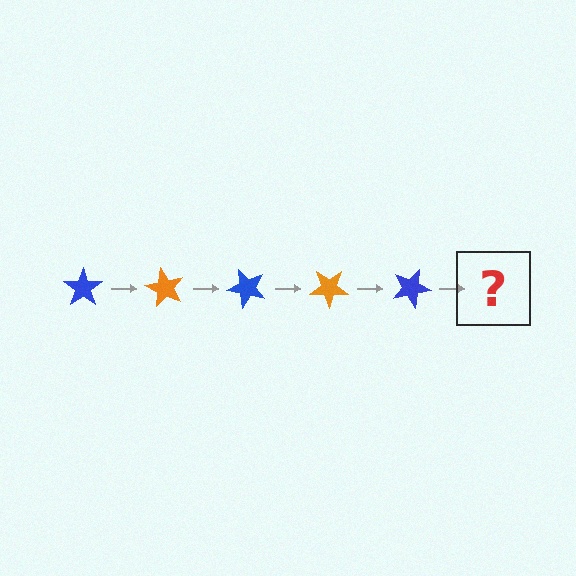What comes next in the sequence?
The next element should be an orange star, rotated 300 degrees from the start.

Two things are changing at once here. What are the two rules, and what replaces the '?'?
The two rules are that it rotates 60 degrees each step and the color cycles through blue and orange. The '?' should be an orange star, rotated 300 degrees from the start.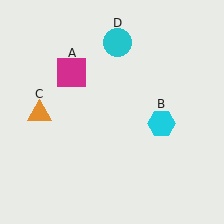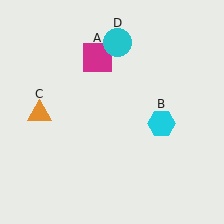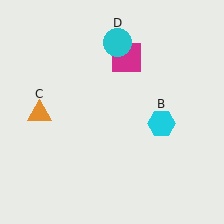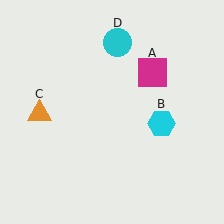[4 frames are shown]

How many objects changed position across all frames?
1 object changed position: magenta square (object A).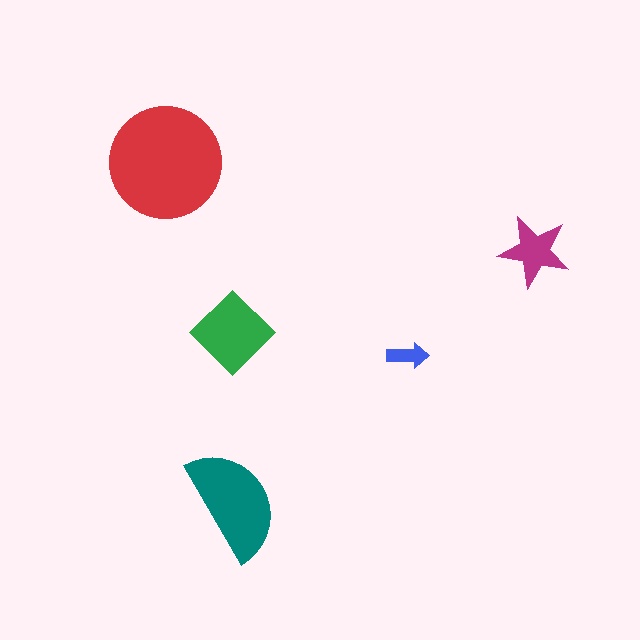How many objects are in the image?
There are 5 objects in the image.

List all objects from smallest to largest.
The blue arrow, the magenta star, the green diamond, the teal semicircle, the red circle.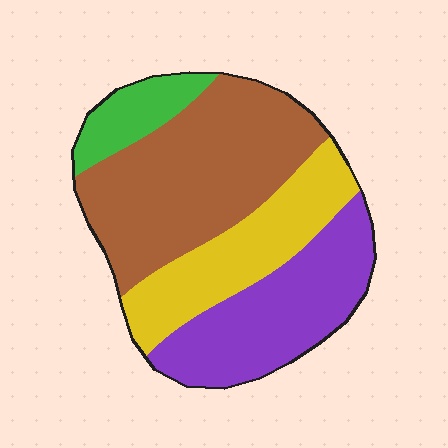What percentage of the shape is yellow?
Yellow covers roughly 25% of the shape.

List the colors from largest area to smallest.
From largest to smallest: brown, purple, yellow, green.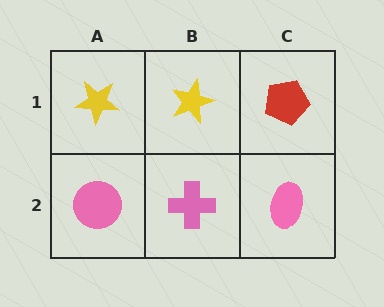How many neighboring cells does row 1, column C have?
2.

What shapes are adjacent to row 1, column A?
A pink circle (row 2, column A), a yellow star (row 1, column B).